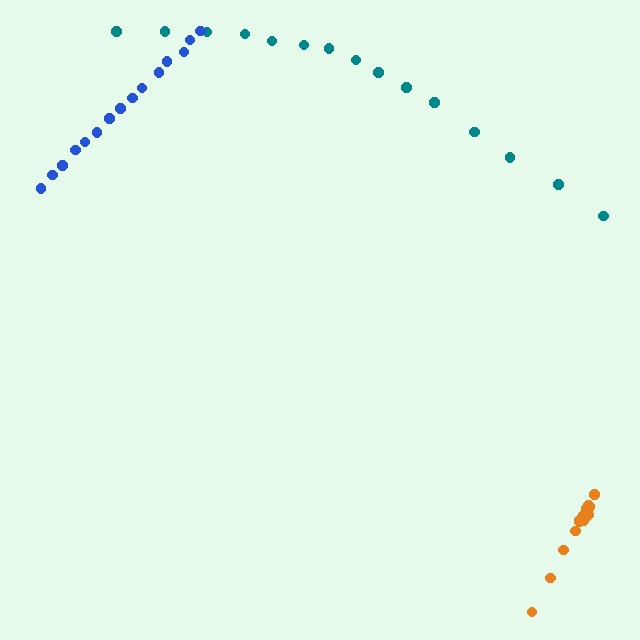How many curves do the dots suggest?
There are 3 distinct paths.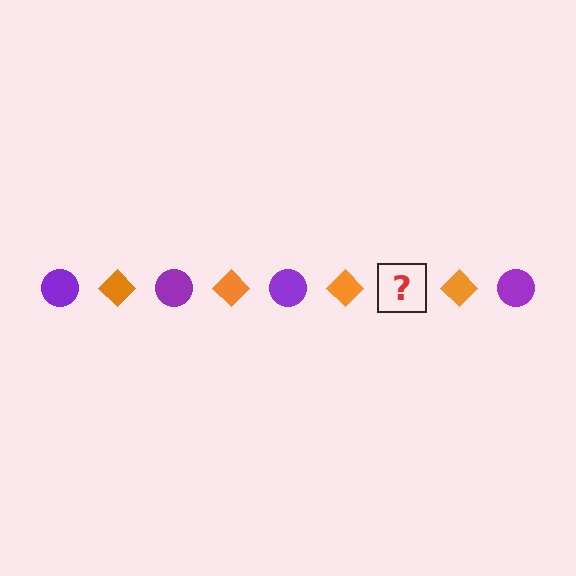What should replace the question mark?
The question mark should be replaced with a purple circle.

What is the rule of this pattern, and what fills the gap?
The rule is that the pattern alternates between purple circle and orange diamond. The gap should be filled with a purple circle.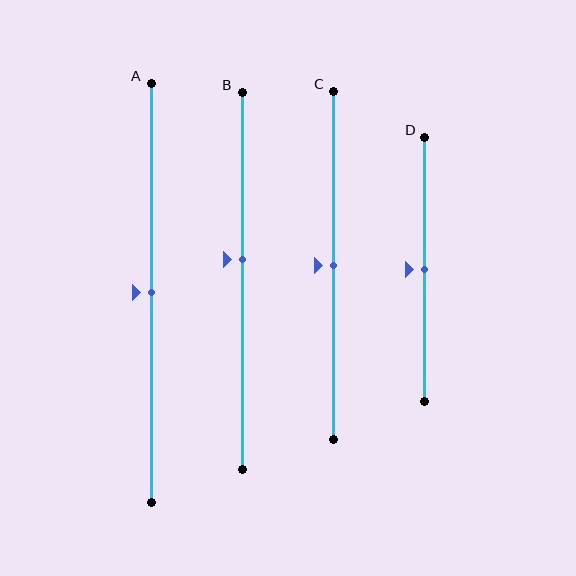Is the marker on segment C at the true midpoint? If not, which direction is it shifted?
Yes, the marker on segment C is at the true midpoint.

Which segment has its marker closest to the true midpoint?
Segment A has its marker closest to the true midpoint.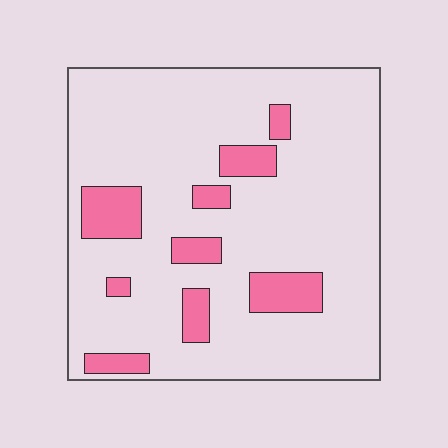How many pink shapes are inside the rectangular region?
9.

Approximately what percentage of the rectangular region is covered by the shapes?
Approximately 15%.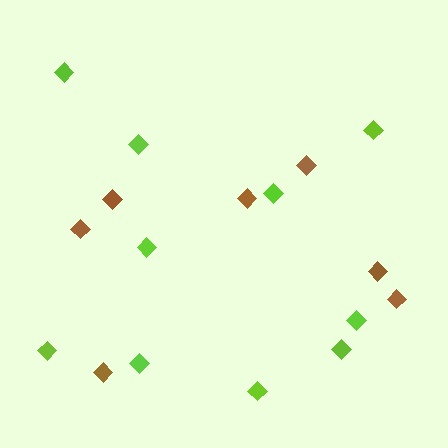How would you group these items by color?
There are 2 groups: one group of brown diamonds (7) and one group of lime diamonds (10).